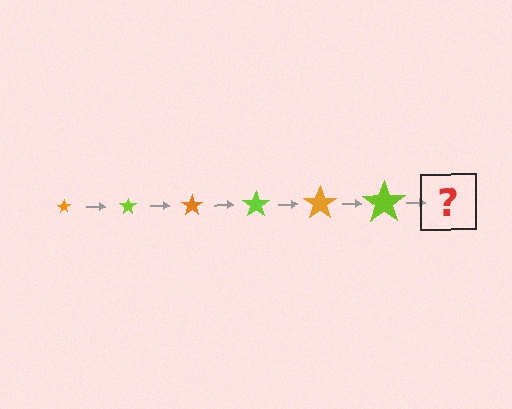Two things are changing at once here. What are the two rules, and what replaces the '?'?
The two rules are that the star grows larger each step and the color cycles through orange and lime. The '?' should be an orange star, larger than the previous one.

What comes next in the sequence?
The next element should be an orange star, larger than the previous one.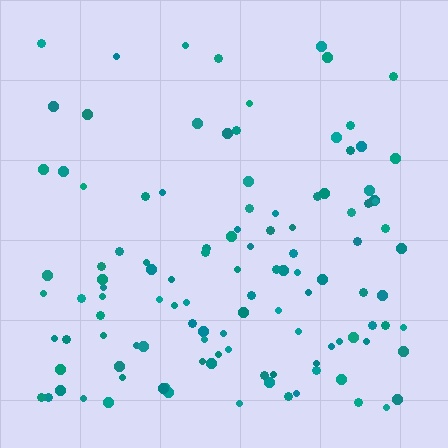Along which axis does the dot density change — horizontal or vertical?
Vertical.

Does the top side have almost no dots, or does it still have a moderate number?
Still a moderate number, just noticeably fewer than the bottom.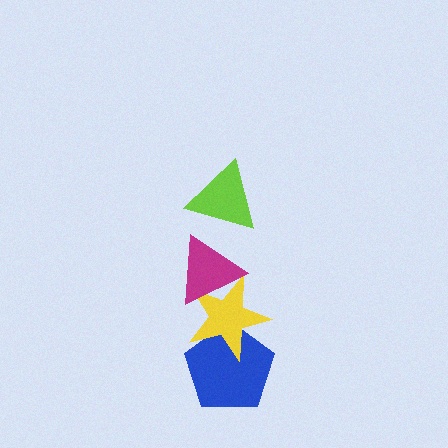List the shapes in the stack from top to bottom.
From top to bottom: the lime triangle, the magenta triangle, the yellow star, the blue pentagon.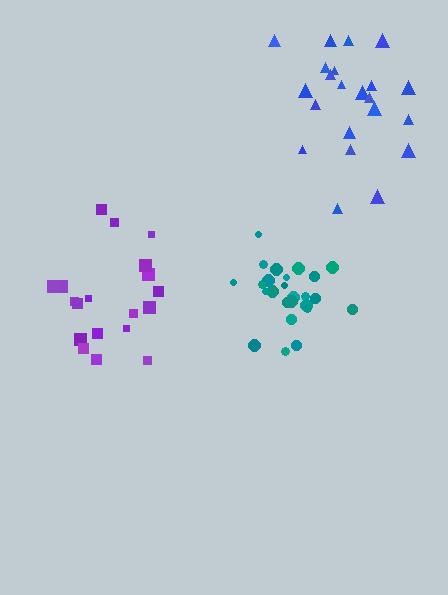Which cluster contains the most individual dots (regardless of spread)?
Teal (26).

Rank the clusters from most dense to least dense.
teal, blue, purple.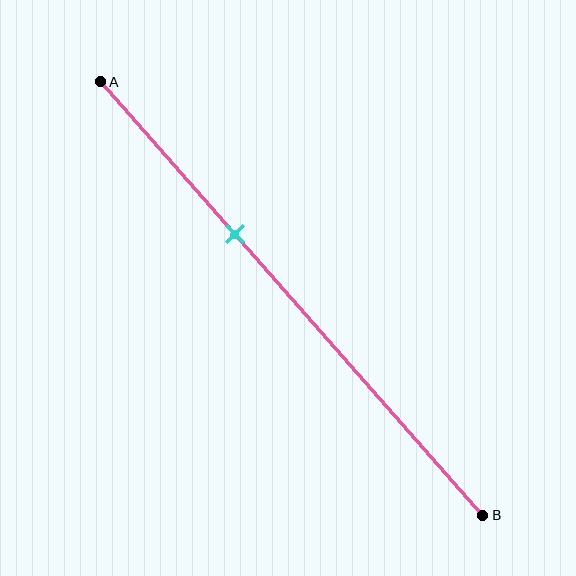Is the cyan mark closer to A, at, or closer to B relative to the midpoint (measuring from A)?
The cyan mark is closer to point A than the midpoint of segment AB.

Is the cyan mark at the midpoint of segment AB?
No, the mark is at about 35% from A, not at the 50% midpoint.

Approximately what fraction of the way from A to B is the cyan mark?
The cyan mark is approximately 35% of the way from A to B.